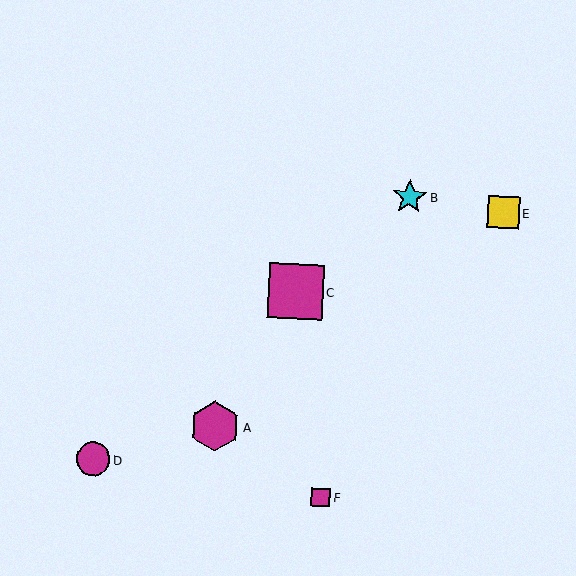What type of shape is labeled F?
Shape F is a magenta square.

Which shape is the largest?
The magenta square (labeled C) is the largest.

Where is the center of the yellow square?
The center of the yellow square is at (503, 213).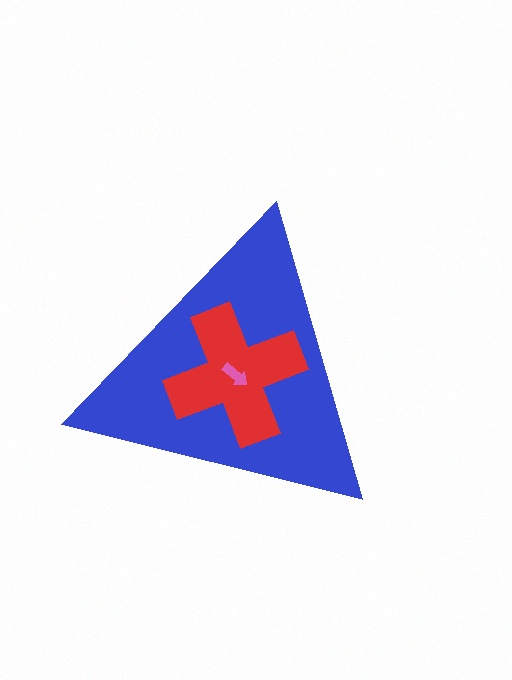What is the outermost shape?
The blue triangle.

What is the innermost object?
The pink arrow.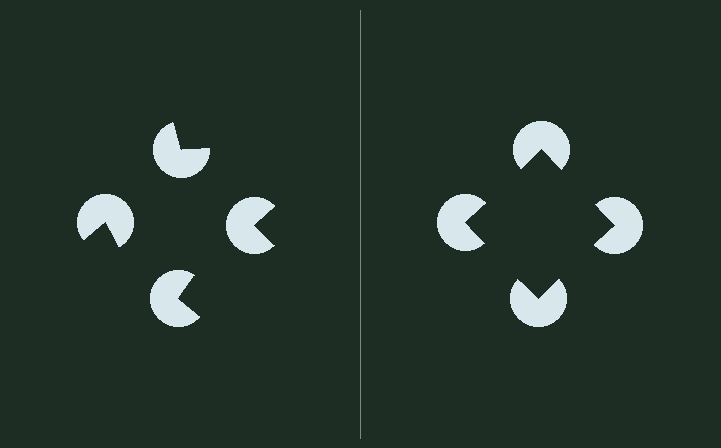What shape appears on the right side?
An illusory square.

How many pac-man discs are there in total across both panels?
8 — 4 on each side.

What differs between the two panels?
The pac-man discs are positioned identically on both sides; only the wedge orientations differ. On the right they align to a square; on the left they are misaligned.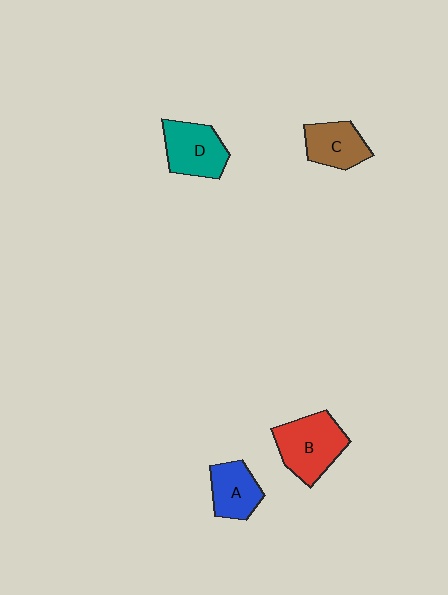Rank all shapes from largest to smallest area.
From largest to smallest: B (red), D (teal), C (brown), A (blue).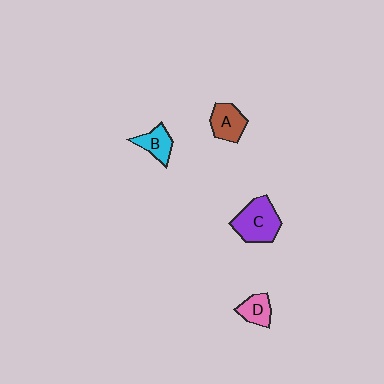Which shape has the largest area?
Shape C (purple).